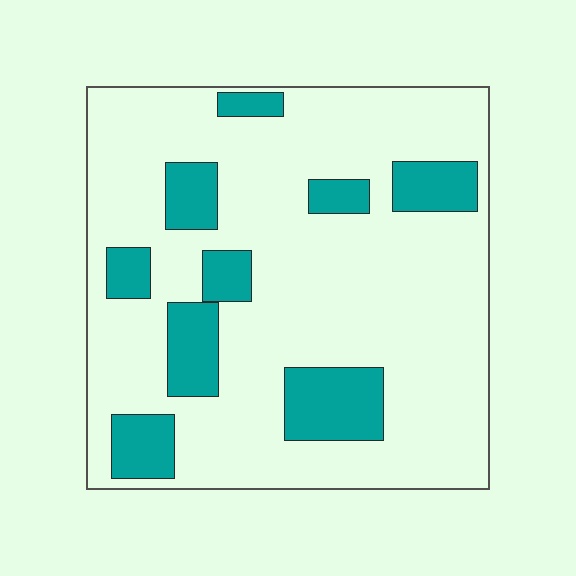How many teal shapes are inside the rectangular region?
9.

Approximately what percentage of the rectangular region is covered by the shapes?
Approximately 20%.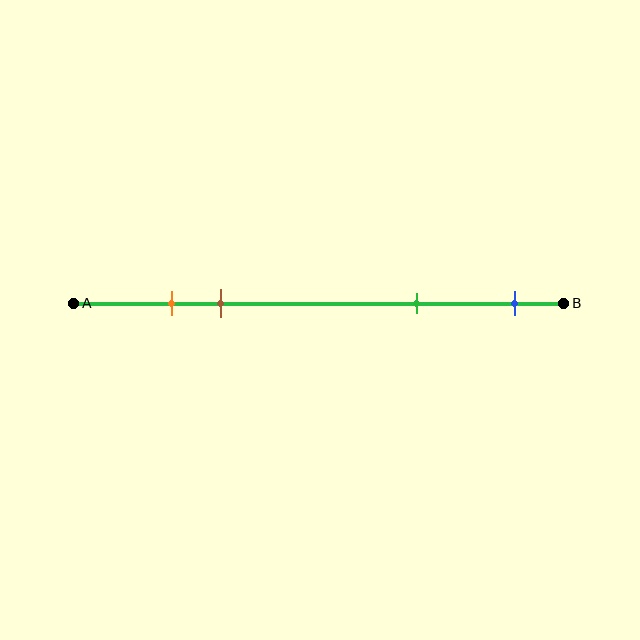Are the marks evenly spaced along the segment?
No, the marks are not evenly spaced.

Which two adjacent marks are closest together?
The orange and brown marks are the closest adjacent pair.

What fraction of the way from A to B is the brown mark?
The brown mark is approximately 30% (0.3) of the way from A to B.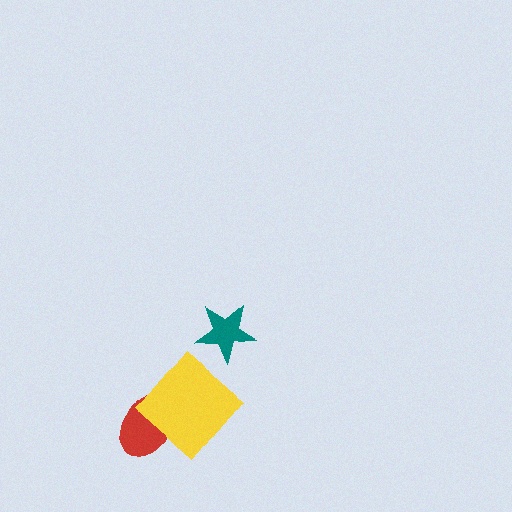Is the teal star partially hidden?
No, no other shape covers it.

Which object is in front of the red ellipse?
The yellow diamond is in front of the red ellipse.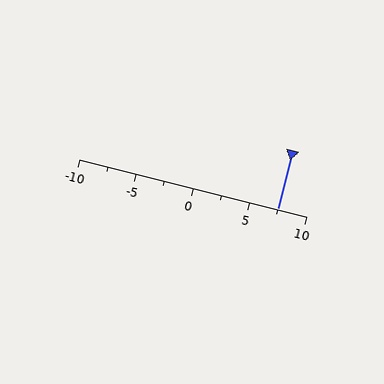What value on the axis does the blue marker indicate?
The marker indicates approximately 7.5.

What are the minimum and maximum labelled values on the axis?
The axis runs from -10 to 10.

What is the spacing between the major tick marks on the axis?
The major ticks are spaced 5 apart.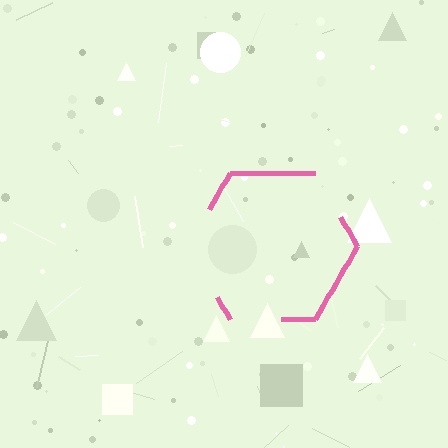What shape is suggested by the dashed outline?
The dashed outline suggests a hexagon.